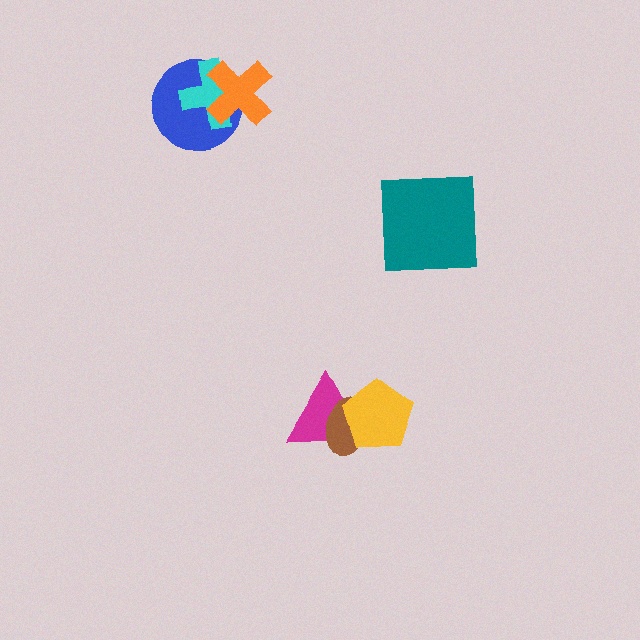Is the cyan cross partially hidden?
Yes, it is partially covered by another shape.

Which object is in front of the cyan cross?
The orange cross is in front of the cyan cross.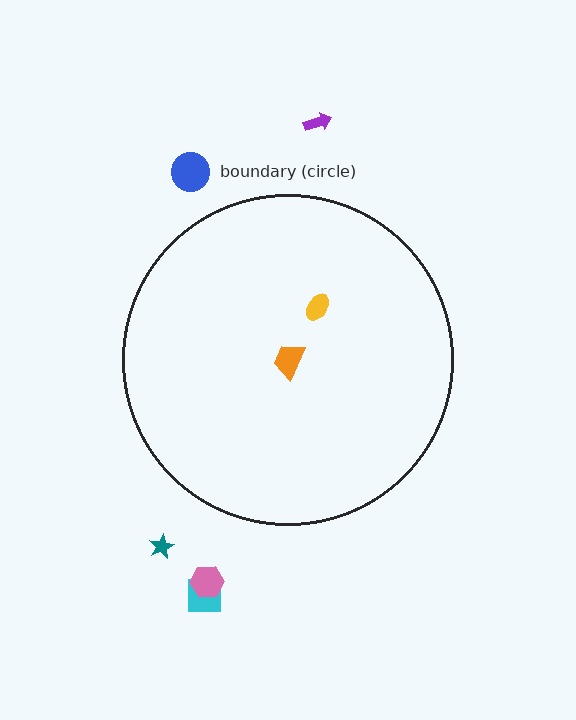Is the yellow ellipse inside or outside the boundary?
Inside.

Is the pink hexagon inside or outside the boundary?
Outside.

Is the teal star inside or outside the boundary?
Outside.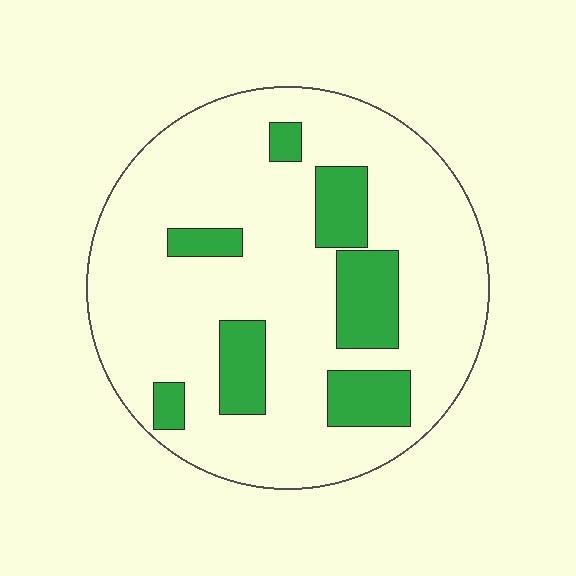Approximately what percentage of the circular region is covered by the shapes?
Approximately 20%.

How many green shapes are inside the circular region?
7.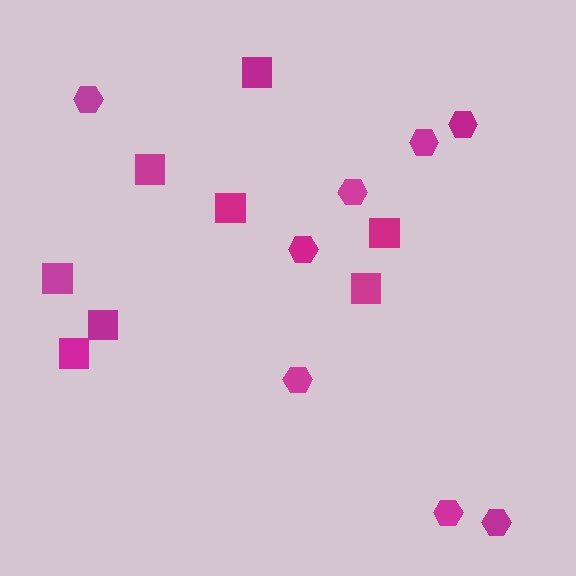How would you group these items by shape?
There are 2 groups: one group of squares (8) and one group of hexagons (8).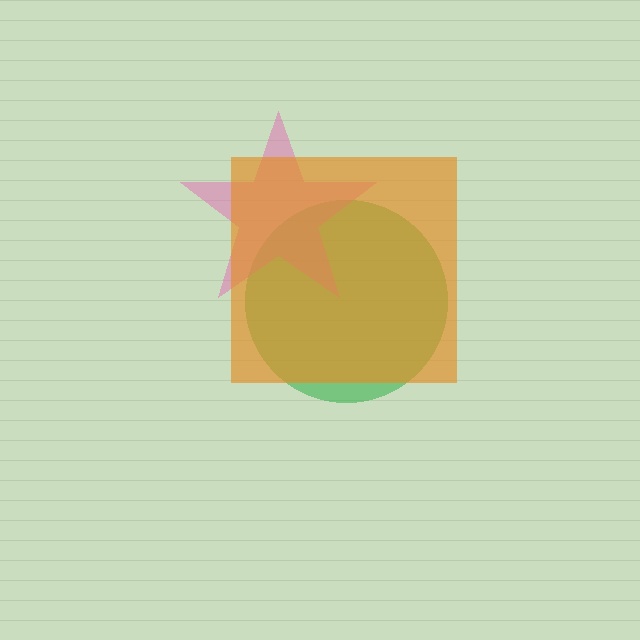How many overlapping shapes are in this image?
There are 3 overlapping shapes in the image.